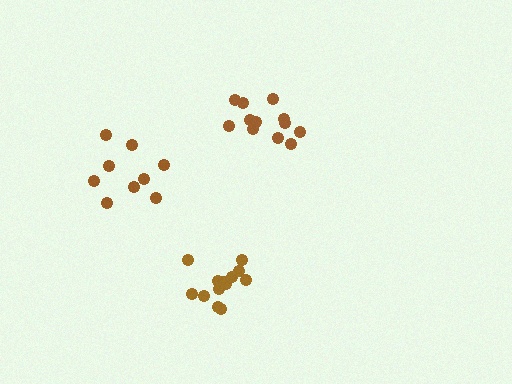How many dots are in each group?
Group 1: 12 dots, Group 2: 13 dots, Group 3: 9 dots (34 total).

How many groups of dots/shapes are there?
There are 3 groups.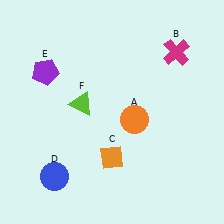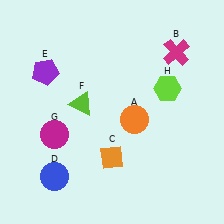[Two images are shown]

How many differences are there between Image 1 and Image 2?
There are 2 differences between the two images.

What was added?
A magenta circle (G), a lime hexagon (H) were added in Image 2.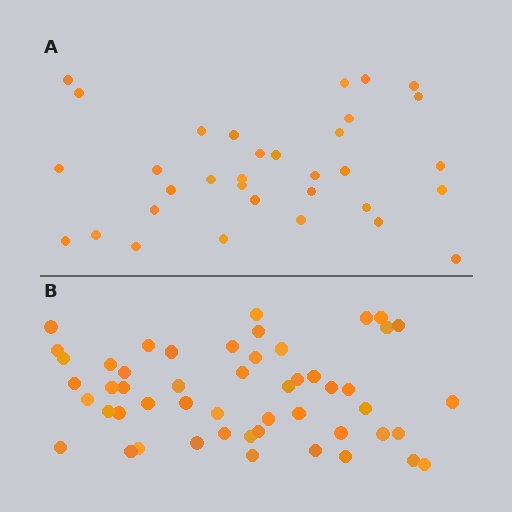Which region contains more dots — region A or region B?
Region B (the bottom region) has more dots.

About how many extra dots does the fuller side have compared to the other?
Region B has approximately 20 more dots than region A.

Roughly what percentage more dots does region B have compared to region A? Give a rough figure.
About 55% more.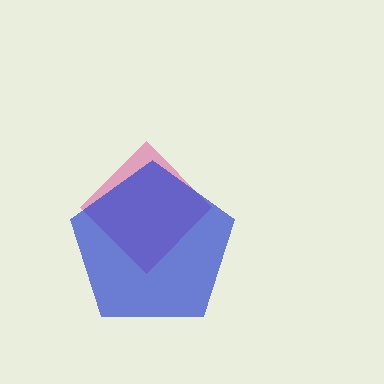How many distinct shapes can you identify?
There are 2 distinct shapes: a pink diamond, a blue pentagon.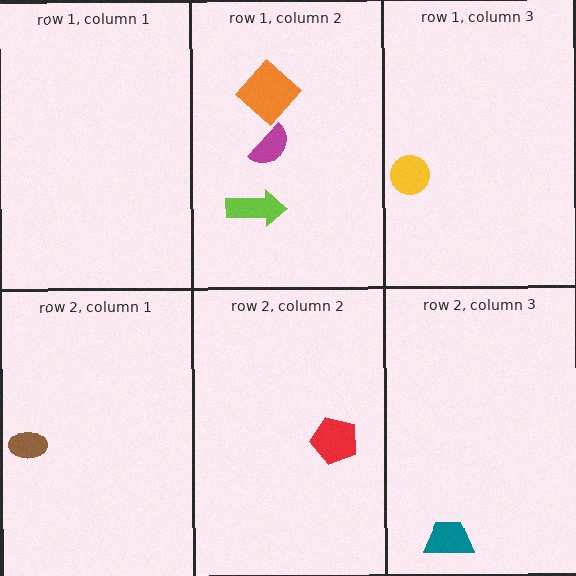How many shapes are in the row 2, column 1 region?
1.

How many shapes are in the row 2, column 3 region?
1.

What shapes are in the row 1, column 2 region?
The lime arrow, the orange diamond, the magenta semicircle.